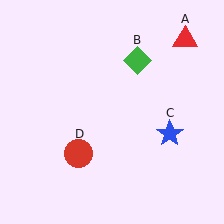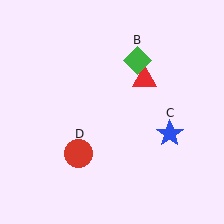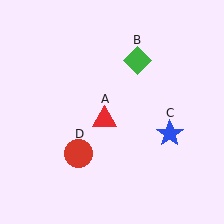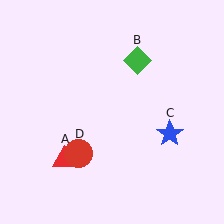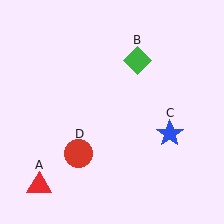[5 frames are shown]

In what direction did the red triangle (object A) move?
The red triangle (object A) moved down and to the left.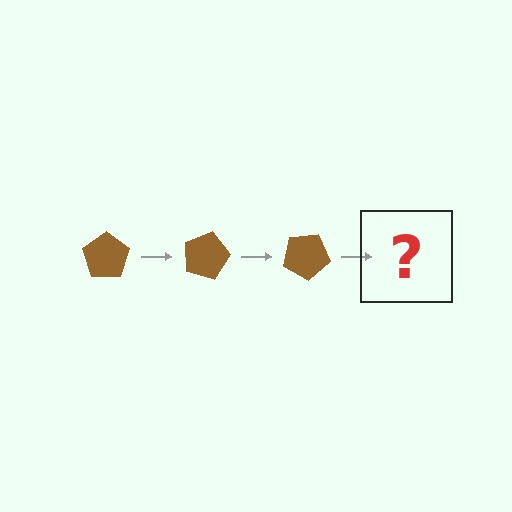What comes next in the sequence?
The next element should be a brown pentagon rotated 45 degrees.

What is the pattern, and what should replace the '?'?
The pattern is that the pentagon rotates 15 degrees each step. The '?' should be a brown pentagon rotated 45 degrees.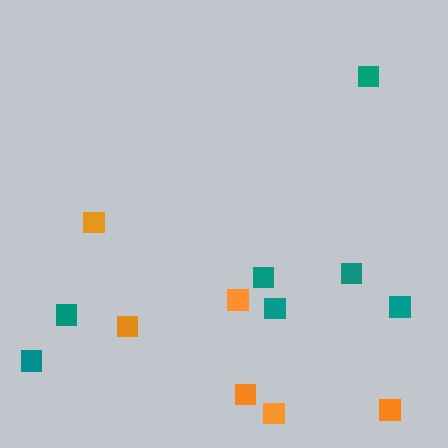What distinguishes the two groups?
There are 2 groups: one group of teal squares (7) and one group of orange squares (6).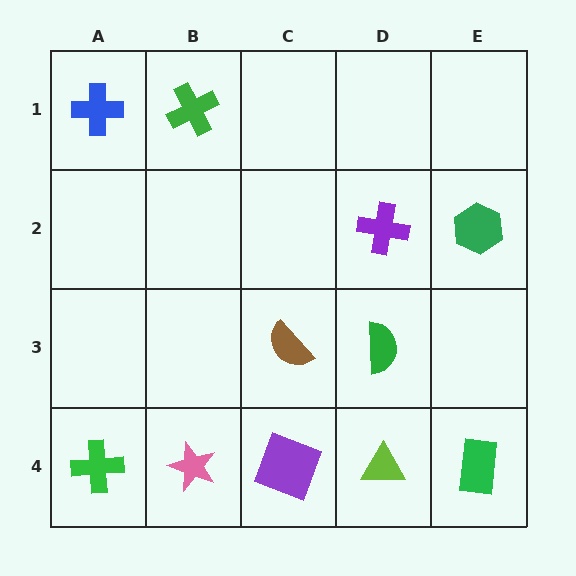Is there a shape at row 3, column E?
No, that cell is empty.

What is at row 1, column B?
A green cross.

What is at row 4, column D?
A lime triangle.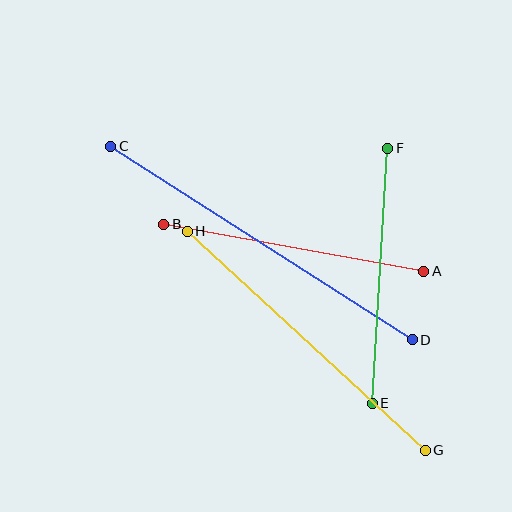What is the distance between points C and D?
The distance is approximately 358 pixels.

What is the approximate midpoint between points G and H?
The midpoint is at approximately (306, 341) pixels.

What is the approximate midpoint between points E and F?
The midpoint is at approximately (380, 276) pixels.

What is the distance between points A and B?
The distance is approximately 264 pixels.